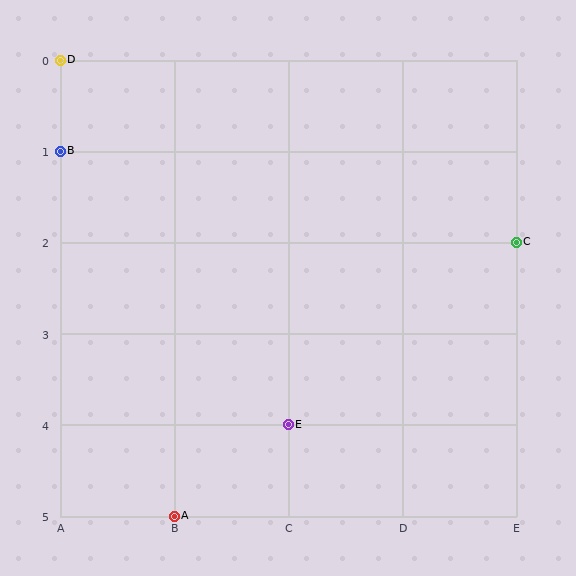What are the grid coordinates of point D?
Point D is at grid coordinates (A, 0).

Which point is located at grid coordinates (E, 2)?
Point C is at (E, 2).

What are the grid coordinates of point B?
Point B is at grid coordinates (A, 1).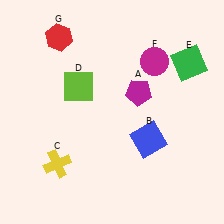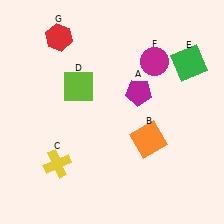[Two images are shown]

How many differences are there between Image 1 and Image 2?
There is 1 difference between the two images.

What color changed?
The square (B) changed from blue in Image 1 to orange in Image 2.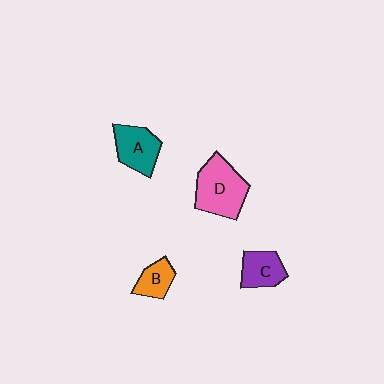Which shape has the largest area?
Shape D (pink).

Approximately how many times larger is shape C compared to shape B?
Approximately 1.2 times.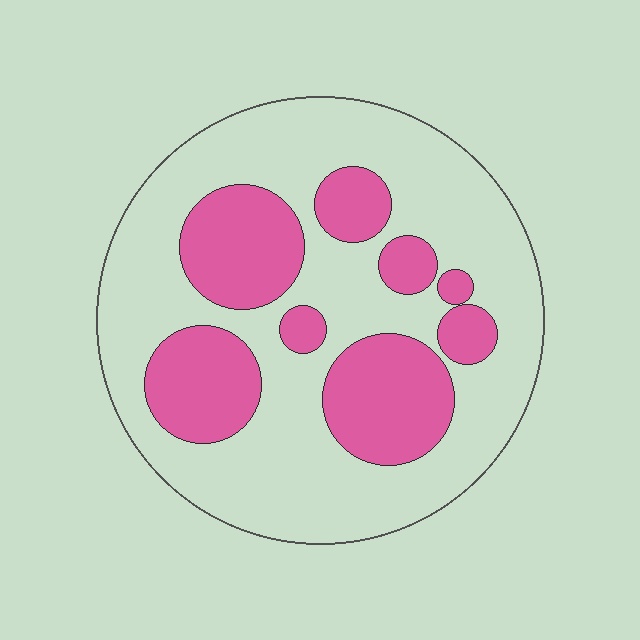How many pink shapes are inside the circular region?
8.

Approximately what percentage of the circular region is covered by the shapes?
Approximately 30%.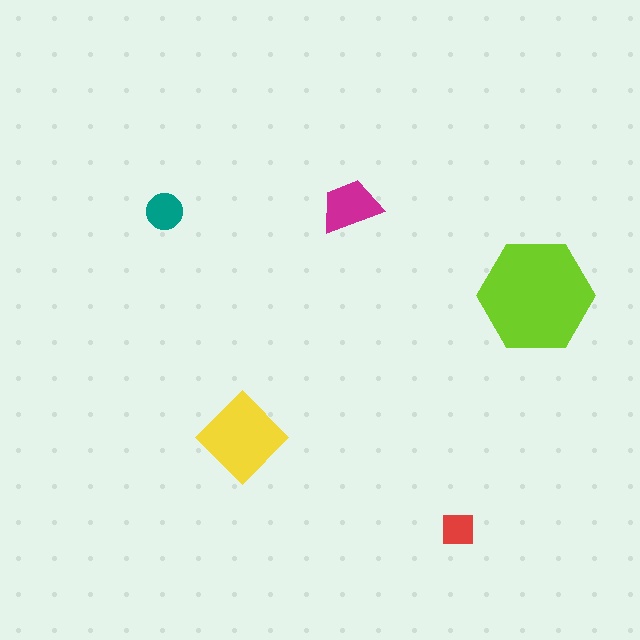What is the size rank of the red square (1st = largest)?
5th.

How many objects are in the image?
There are 5 objects in the image.